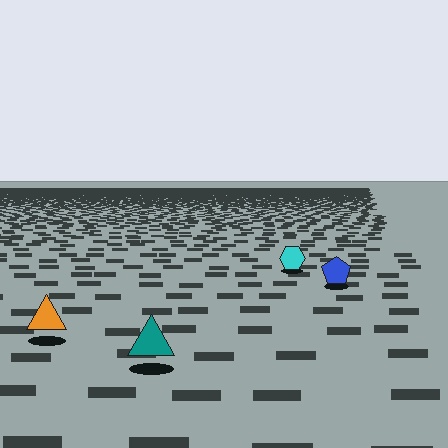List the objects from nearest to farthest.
From nearest to farthest: the teal triangle, the orange triangle, the blue pentagon, the cyan hexagon.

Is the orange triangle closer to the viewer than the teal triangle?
No. The teal triangle is closer — you can tell from the texture gradient: the ground texture is coarser near it.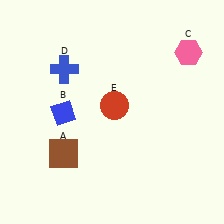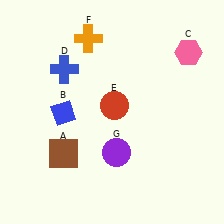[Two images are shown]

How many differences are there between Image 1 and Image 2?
There are 2 differences between the two images.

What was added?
An orange cross (F), a purple circle (G) were added in Image 2.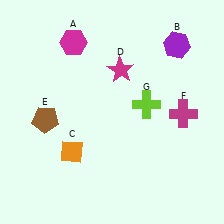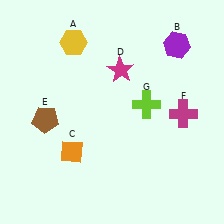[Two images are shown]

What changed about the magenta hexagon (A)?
In Image 1, A is magenta. In Image 2, it changed to yellow.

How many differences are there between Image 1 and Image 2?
There is 1 difference between the two images.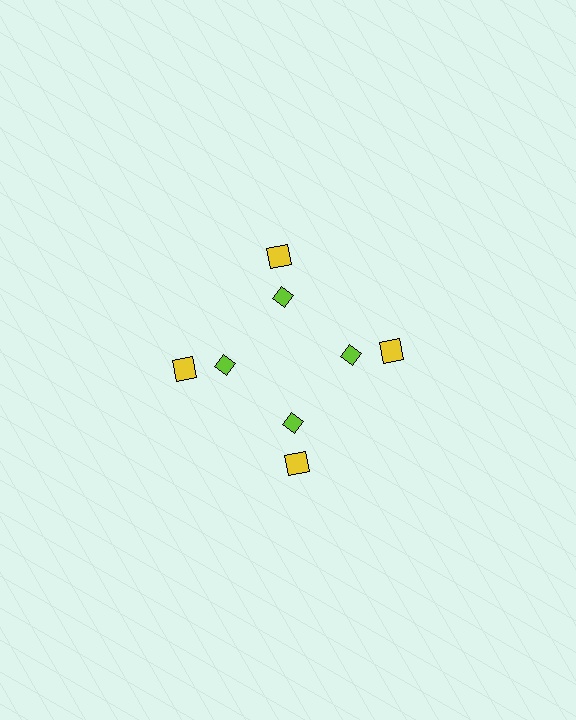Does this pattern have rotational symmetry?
Yes, this pattern has 4-fold rotational symmetry. It looks the same after rotating 90 degrees around the center.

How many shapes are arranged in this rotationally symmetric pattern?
There are 8 shapes, arranged in 4 groups of 2.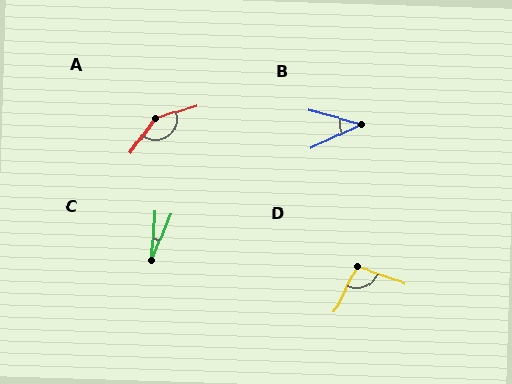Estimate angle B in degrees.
Approximately 41 degrees.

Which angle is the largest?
A, at approximately 143 degrees.